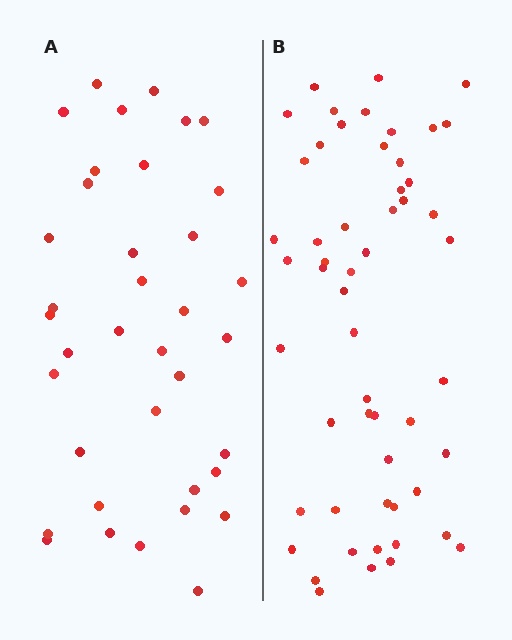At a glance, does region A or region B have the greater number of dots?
Region B (the right region) has more dots.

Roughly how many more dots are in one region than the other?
Region B has approximately 15 more dots than region A.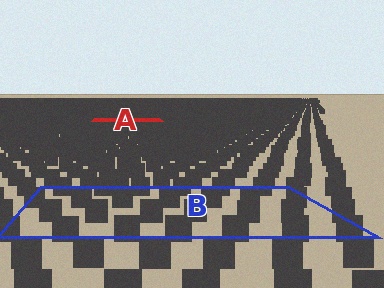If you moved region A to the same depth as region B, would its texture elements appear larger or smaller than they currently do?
They would appear larger. At a closer depth, the same texture elements are projected at a bigger on-screen size.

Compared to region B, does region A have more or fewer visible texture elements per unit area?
Region A has more texture elements per unit area — they are packed more densely because it is farther away.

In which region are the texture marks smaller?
The texture marks are smaller in region A, because it is farther away.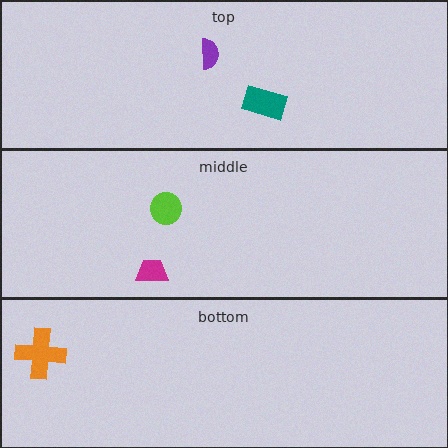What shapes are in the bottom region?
The orange cross.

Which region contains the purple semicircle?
The top region.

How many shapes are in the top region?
2.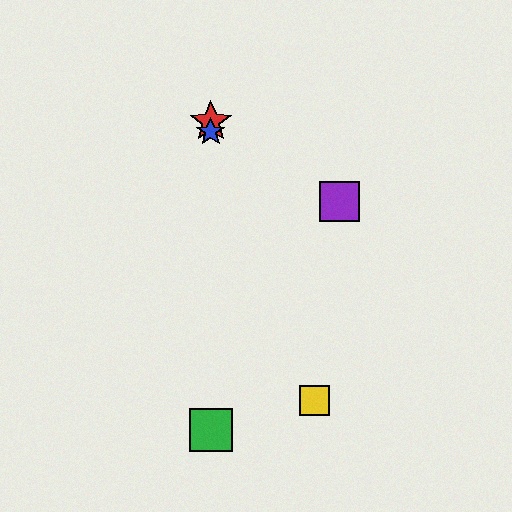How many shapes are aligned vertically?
3 shapes (the red star, the blue star, the green square) are aligned vertically.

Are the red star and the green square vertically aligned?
Yes, both are at x≈211.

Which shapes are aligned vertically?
The red star, the blue star, the green square are aligned vertically.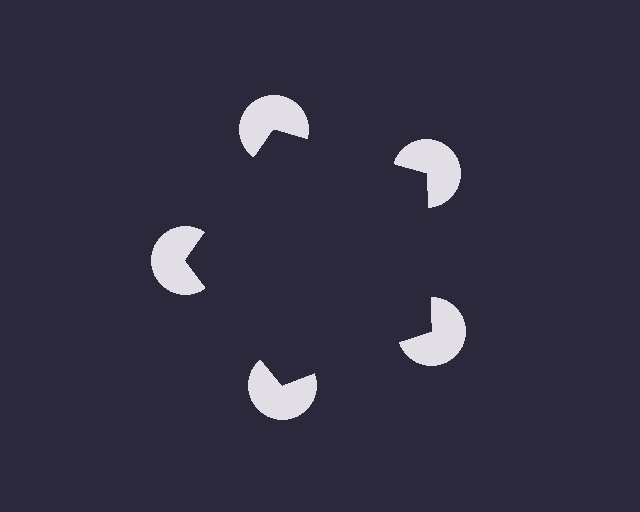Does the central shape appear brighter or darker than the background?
It typically appears slightly darker than the background, even though no actual brightness change is drawn.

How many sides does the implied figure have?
5 sides.